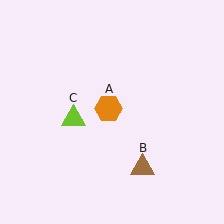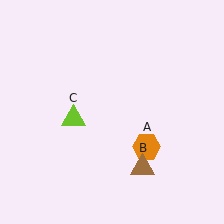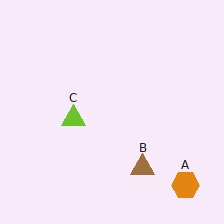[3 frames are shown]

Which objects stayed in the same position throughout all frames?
Brown triangle (object B) and lime triangle (object C) remained stationary.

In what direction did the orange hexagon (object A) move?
The orange hexagon (object A) moved down and to the right.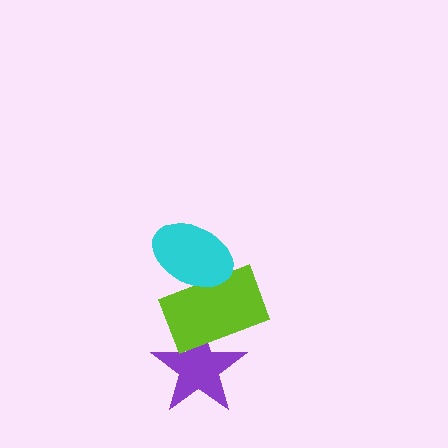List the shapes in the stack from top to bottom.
From top to bottom: the cyan ellipse, the lime rectangle, the purple star.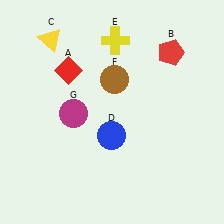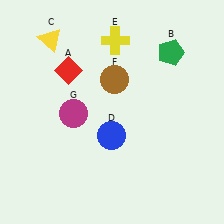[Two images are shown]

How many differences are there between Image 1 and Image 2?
There is 1 difference between the two images.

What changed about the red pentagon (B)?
In Image 1, B is red. In Image 2, it changed to green.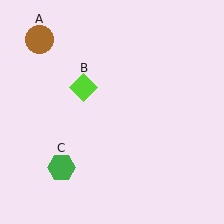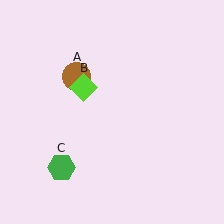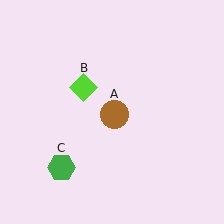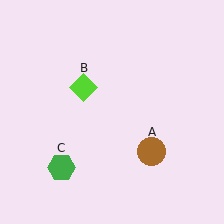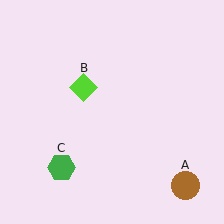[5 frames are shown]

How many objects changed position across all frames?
1 object changed position: brown circle (object A).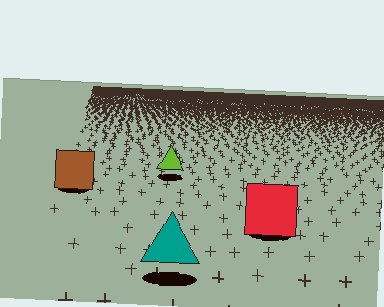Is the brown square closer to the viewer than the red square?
No. The red square is closer — you can tell from the texture gradient: the ground texture is coarser near it.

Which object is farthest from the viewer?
The lime triangle is farthest from the viewer. It appears smaller and the ground texture around it is denser.